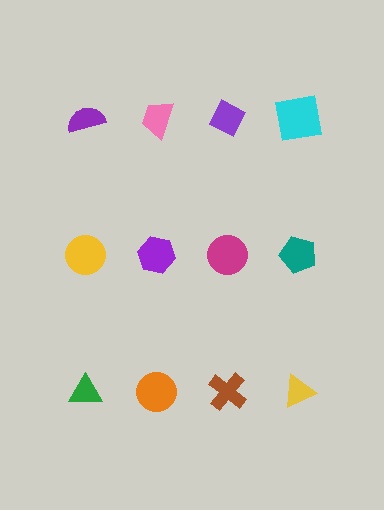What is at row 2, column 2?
A purple hexagon.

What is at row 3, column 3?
A brown cross.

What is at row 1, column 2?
A pink trapezoid.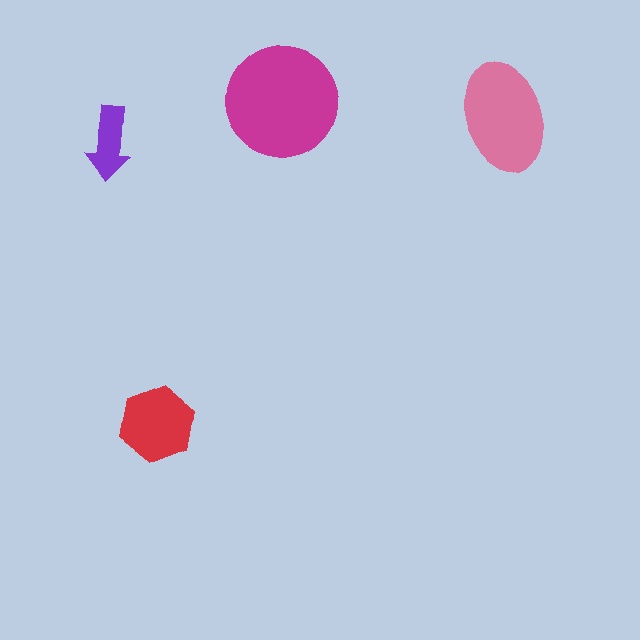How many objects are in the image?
There are 4 objects in the image.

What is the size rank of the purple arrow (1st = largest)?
4th.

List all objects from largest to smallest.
The magenta circle, the pink ellipse, the red hexagon, the purple arrow.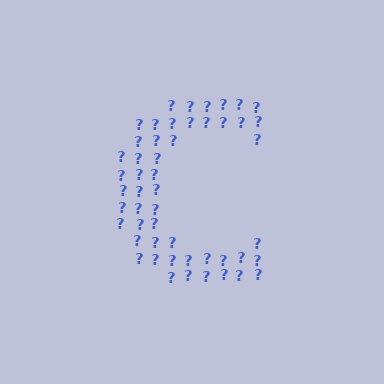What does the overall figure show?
The overall figure shows the letter C.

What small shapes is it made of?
It is made of small question marks.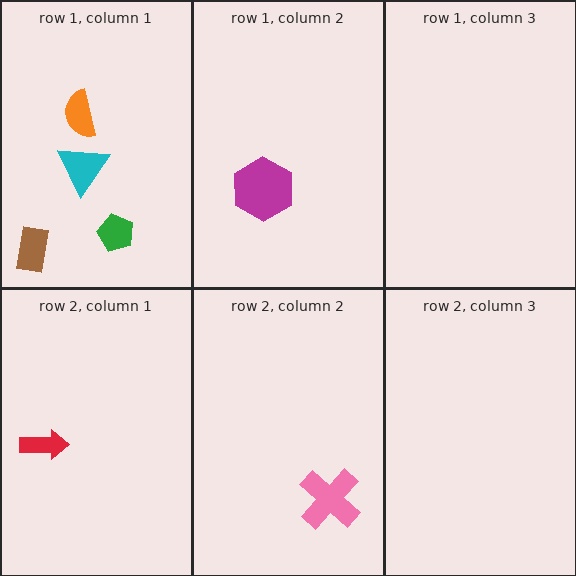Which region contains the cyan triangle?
The row 1, column 1 region.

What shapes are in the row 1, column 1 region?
The orange semicircle, the green pentagon, the cyan triangle, the brown rectangle.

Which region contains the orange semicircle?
The row 1, column 1 region.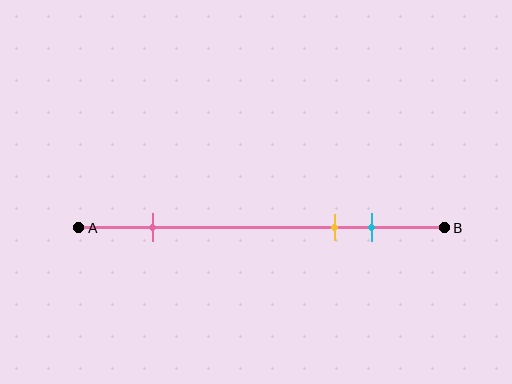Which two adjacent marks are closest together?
The yellow and cyan marks are the closest adjacent pair.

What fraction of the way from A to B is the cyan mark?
The cyan mark is approximately 80% (0.8) of the way from A to B.